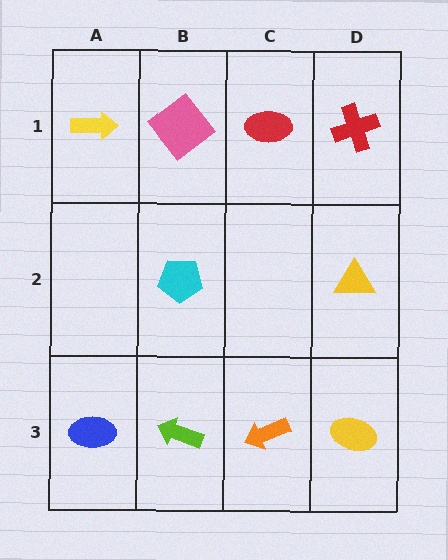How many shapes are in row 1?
4 shapes.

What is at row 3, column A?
A blue ellipse.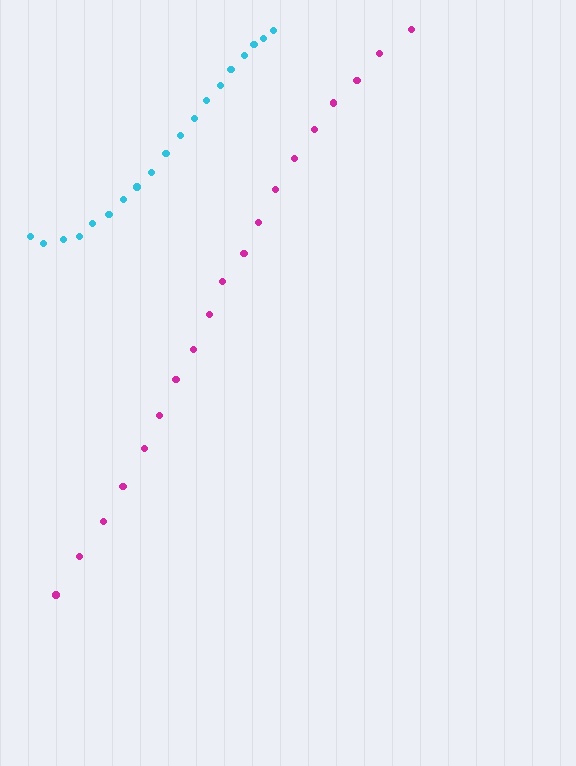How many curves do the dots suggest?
There are 2 distinct paths.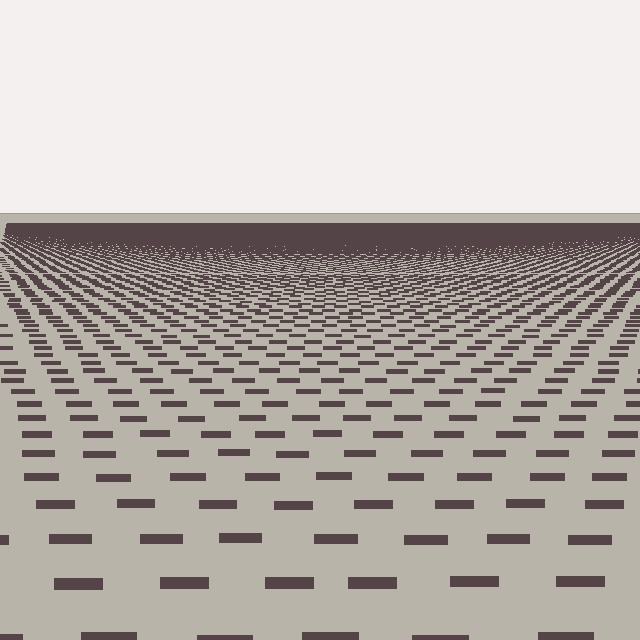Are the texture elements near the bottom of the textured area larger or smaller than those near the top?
Larger. Near the bottom, elements are closer to the viewer and appear at a bigger on-screen size.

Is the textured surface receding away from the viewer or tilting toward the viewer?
The surface is receding away from the viewer. Texture elements get smaller and denser toward the top.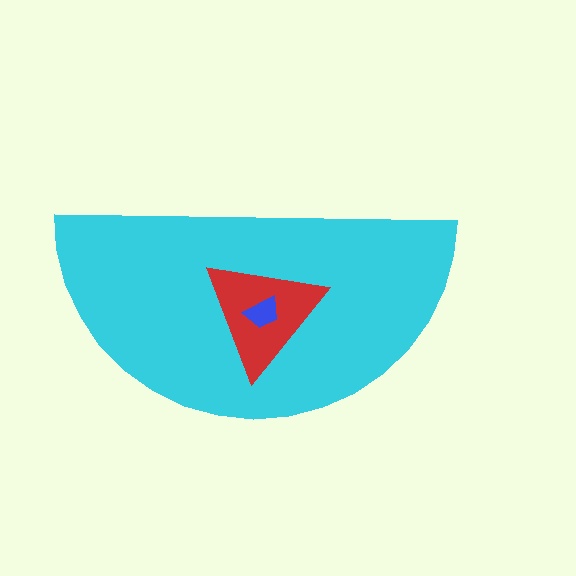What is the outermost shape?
The cyan semicircle.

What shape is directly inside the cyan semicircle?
The red triangle.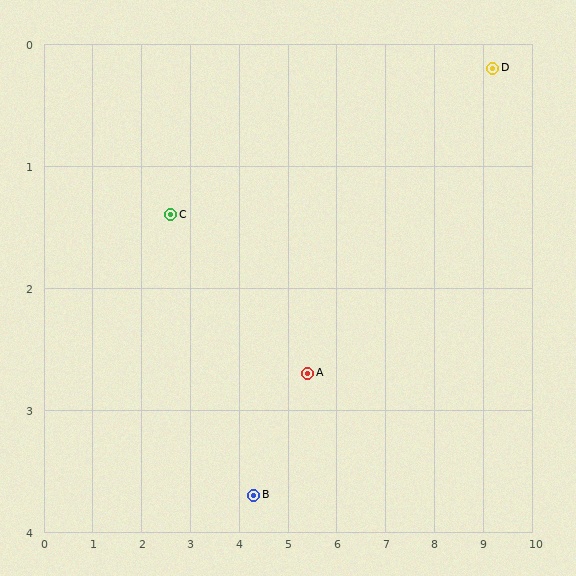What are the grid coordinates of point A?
Point A is at approximately (5.4, 2.7).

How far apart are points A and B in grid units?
Points A and B are about 1.5 grid units apart.